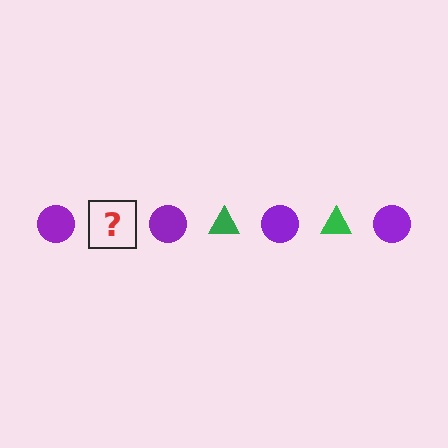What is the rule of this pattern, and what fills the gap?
The rule is that the pattern alternates between purple circle and green triangle. The gap should be filled with a green triangle.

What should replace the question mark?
The question mark should be replaced with a green triangle.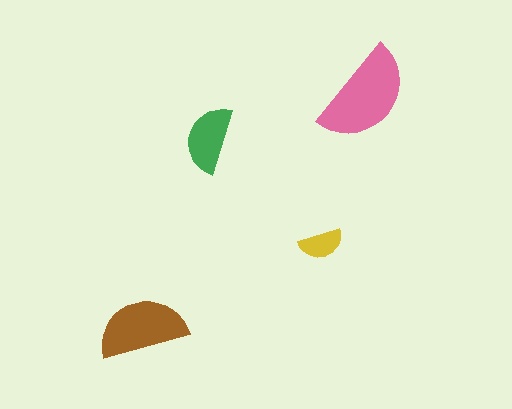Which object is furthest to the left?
The brown semicircle is leftmost.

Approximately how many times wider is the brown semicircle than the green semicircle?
About 1.5 times wider.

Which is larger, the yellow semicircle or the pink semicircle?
The pink one.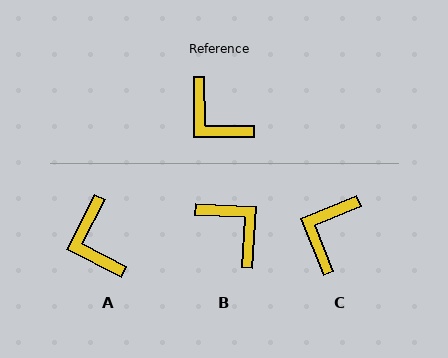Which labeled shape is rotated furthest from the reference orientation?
B, about 176 degrees away.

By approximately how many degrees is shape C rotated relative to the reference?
Approximately 68 degrees clockwise.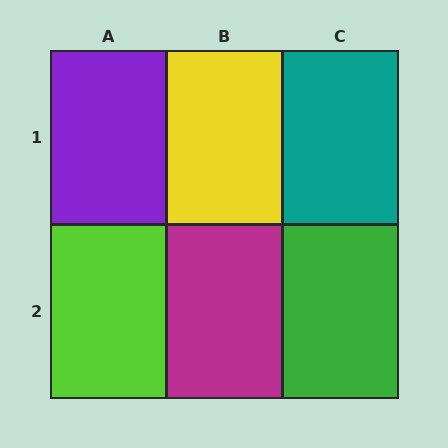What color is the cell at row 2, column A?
Lime.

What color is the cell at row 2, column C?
Green.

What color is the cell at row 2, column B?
Magenta.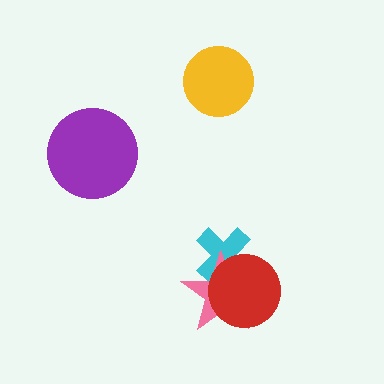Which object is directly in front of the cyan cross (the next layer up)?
The pink star is directly in front of the cyan cross.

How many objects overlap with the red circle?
2 objects overlap with the red circle.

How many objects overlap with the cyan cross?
2 objects overlap with the cyan cross.